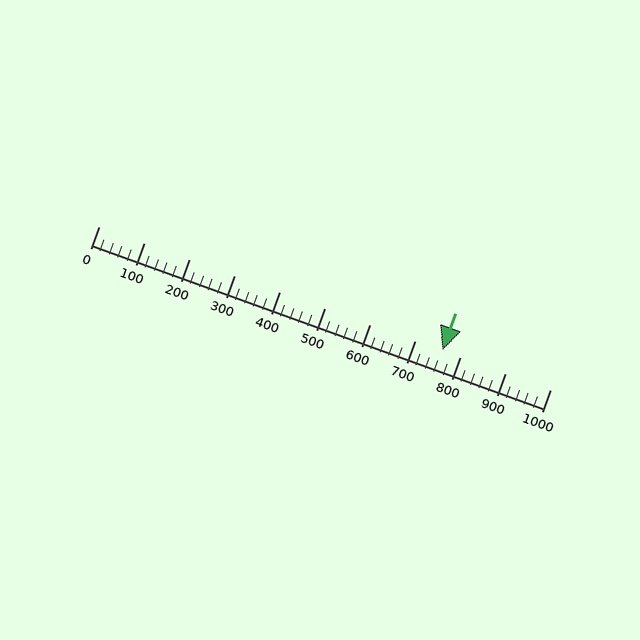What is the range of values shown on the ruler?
The ruler shows values from 0 to 1000.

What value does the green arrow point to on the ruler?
The green arrow points to approximately 761.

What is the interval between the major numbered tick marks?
The major tick marks are spaced 100 units apart.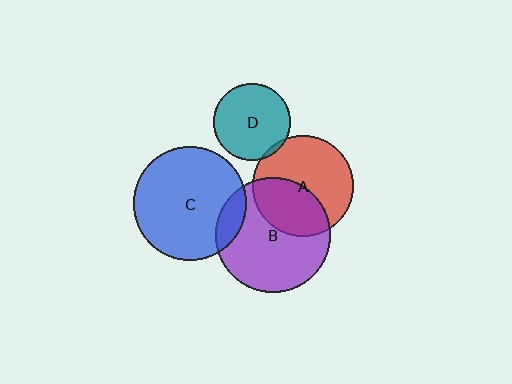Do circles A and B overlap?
Yes.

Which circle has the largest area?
Circle B (purple).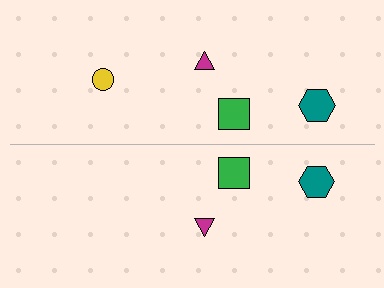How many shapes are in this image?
There are 7 shapes in this image.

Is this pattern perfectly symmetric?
No, the pattern is not perfectly symmetric. A yellow circle is missing from the bottom side.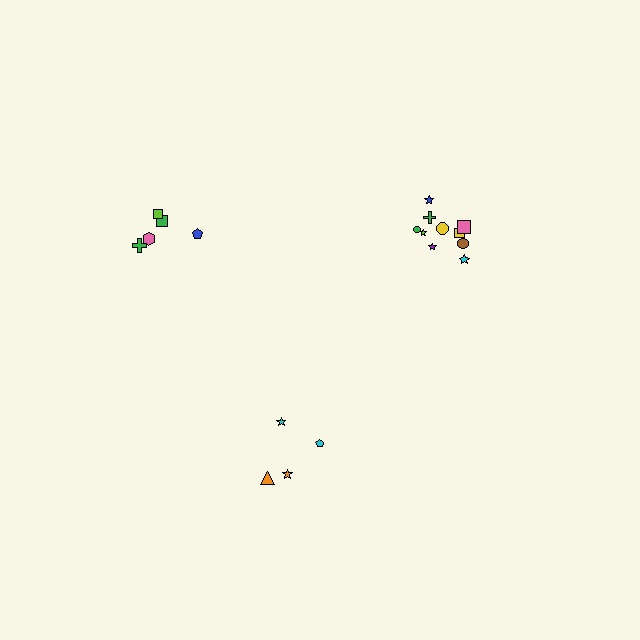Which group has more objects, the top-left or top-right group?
The top-right group.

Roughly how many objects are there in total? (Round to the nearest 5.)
Roughly 20 objects in total.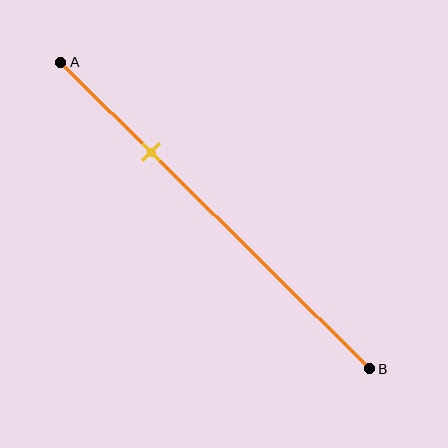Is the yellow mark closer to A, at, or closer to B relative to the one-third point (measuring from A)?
The yellow mark is closer to point A than the one-third point of segment AB.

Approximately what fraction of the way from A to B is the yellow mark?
The yellow mark is approximately 30% of the way from A to B.